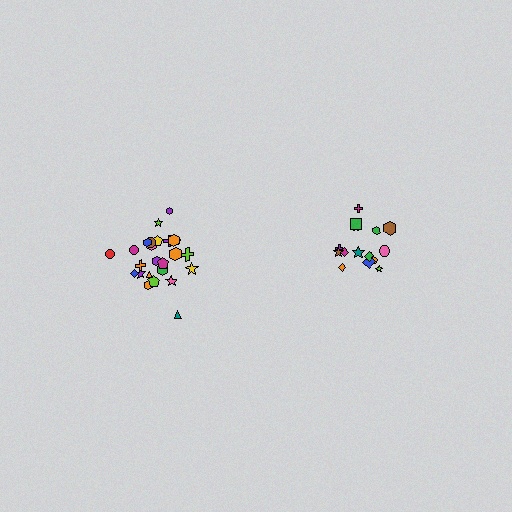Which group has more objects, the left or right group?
The left group.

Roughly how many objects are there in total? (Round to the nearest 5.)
Roughly 40 objects in total.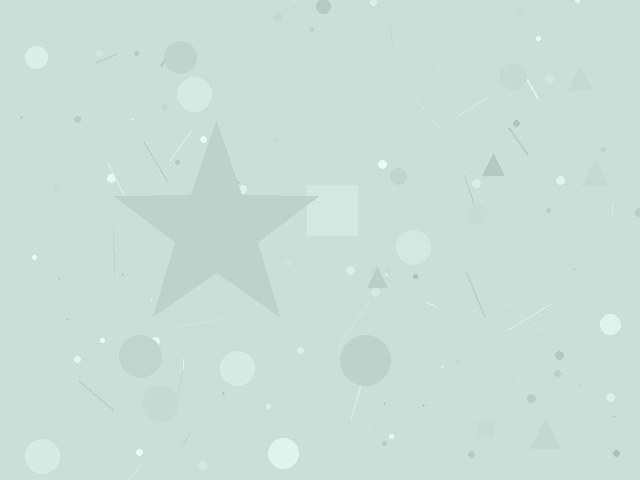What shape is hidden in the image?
A star is hidden in the image.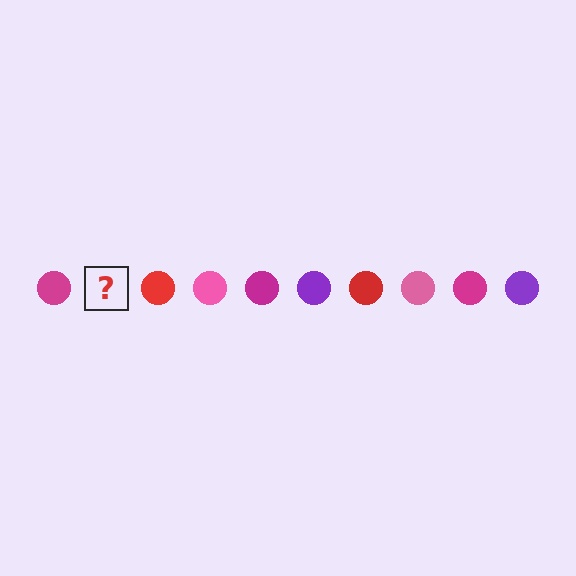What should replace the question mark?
The question mark should be replaced with a purple circle.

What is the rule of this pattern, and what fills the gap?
The rule is that the pattern cycles through magenta, purple, red, pink circles. The gap should be filled with a purple circle.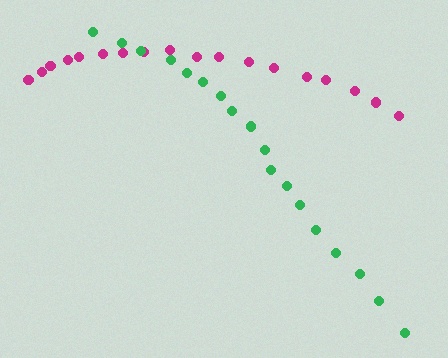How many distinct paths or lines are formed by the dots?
There are 2 distinct paths.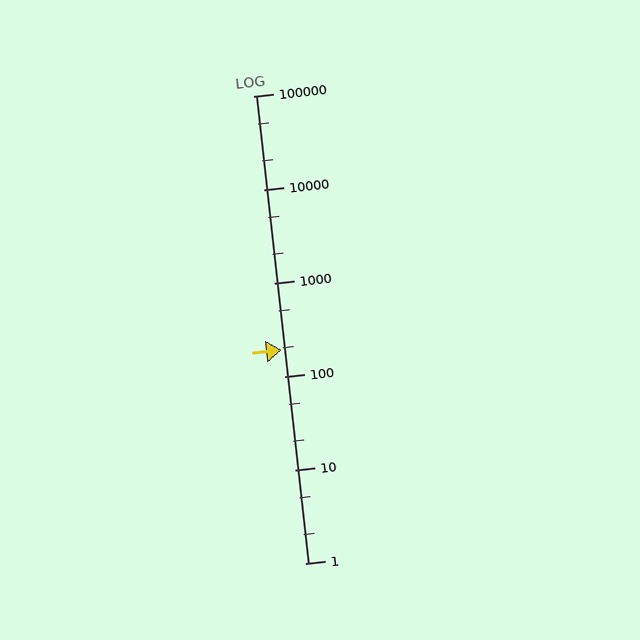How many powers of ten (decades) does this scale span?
The scale spans 5 decades, from 1 to 100000.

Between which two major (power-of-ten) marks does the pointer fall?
The pointer is between 100 and 1000.